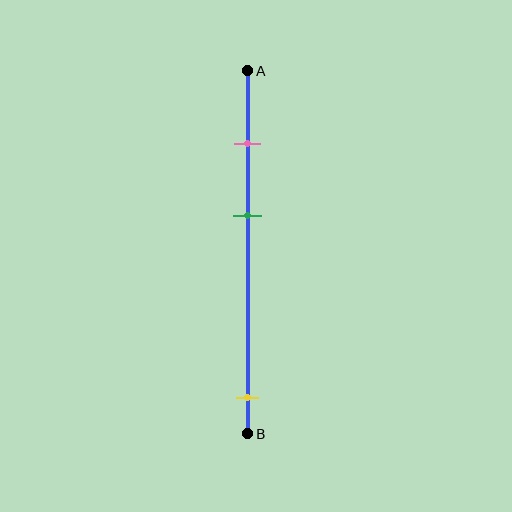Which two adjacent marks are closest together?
The pink and green marks are the closest adjacent pair.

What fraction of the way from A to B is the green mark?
The green mark is approximately 40% (0.4) of the way from A to B.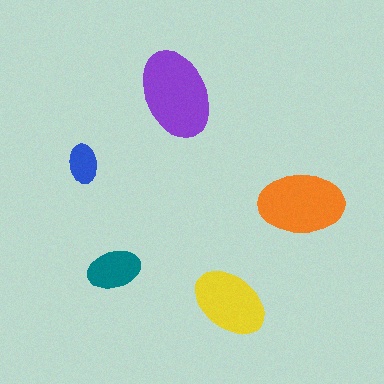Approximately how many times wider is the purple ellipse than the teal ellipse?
About 1.5 times wider.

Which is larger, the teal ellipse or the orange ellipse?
The orange one.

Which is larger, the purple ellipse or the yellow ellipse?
The purple one.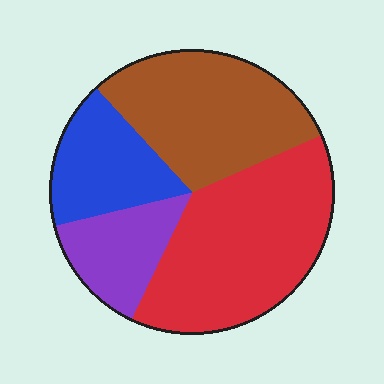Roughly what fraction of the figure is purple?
Purple covers about 15% of the figure.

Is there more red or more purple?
Red.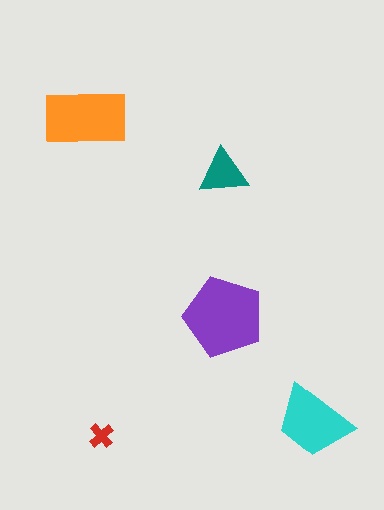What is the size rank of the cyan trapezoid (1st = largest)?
3rd.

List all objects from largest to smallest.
The purple pentagon, the orange rectangle, the cyan trapezoid, the teal triangle, the red cross.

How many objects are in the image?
There are 5 objects in the image.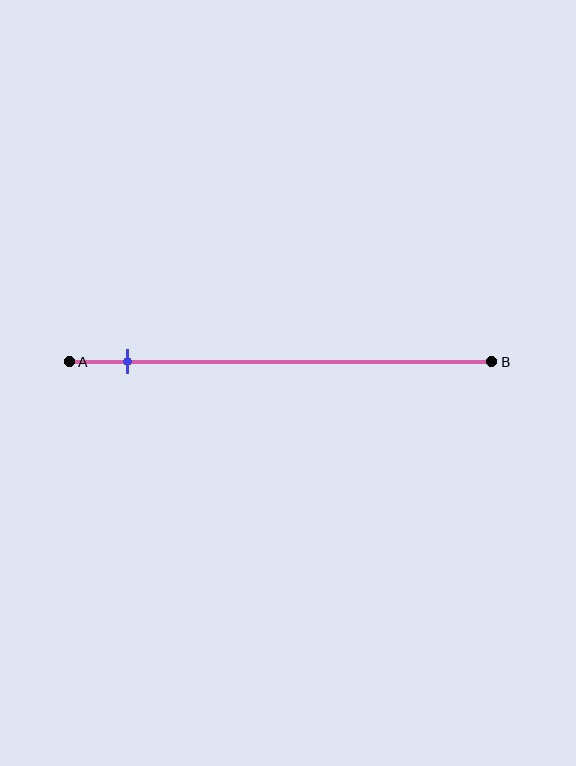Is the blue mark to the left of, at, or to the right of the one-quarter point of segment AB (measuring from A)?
The blue mark is to the left of the one-quarter point of segment AB.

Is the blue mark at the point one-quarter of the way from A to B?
No, the mark is at about 15% from A, not at the 25% one-quarter point.